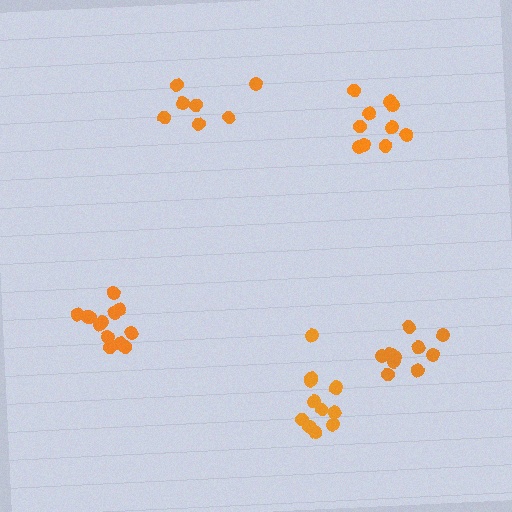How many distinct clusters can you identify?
There are 5 distinct clusters.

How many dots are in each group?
Group 1: 12 dots, Group 2: 7 dots, Group 3: 13 dots, Group 4: 10 dots, Group 5: 10 dots (52 total).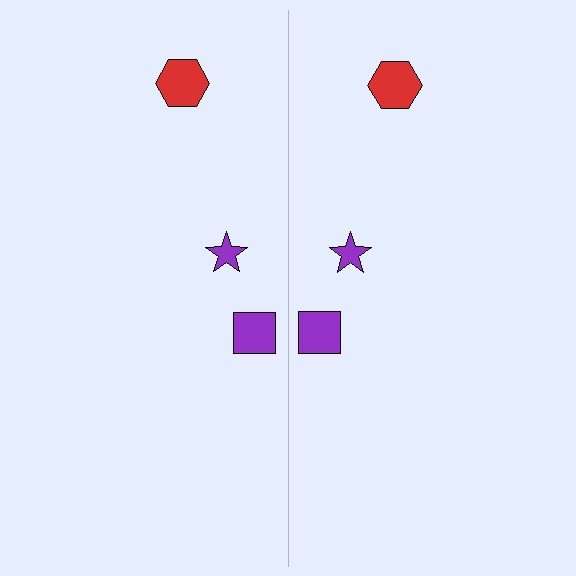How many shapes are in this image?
There are 6 shapes in this image.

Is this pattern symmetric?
Yes, this pattern has bilateral (reflection) symmetry.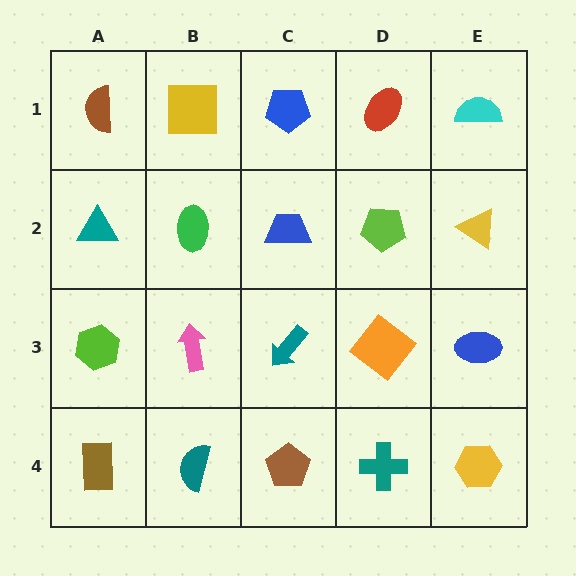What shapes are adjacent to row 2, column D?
A red ellipse (row 1, column D), an orange diamond (row 3, column D), a blue trapezoid (row 2, column C), a yellow triangle (row 2, column E).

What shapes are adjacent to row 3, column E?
A yellow triangle (row 2, column E), a yellow hexagon (row 4, column E), an orange diamond (row 3, column D).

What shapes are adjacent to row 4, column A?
A lime hexagon (row 3, column A), a teal semicircle (row 4, column B).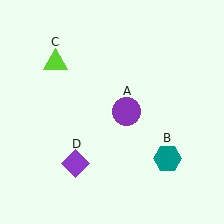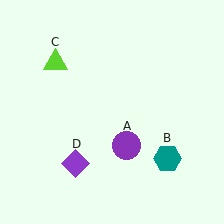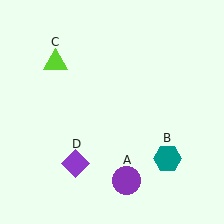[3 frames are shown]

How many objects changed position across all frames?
1 object changed position: purple circle (object A).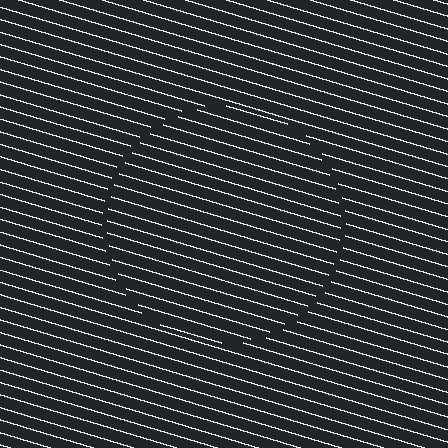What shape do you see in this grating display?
An illusory circle. The interior of the shape contains the same grating, shifted by half a period — the contour is defined by the phase discontinuity where line-ends from the inner and outer gratings abut.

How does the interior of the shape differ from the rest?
The interior of the shape contains the same grating, shifted by half a period — the contour is defined by the phase discontinuity where line-ends from the inner and outer gratings abut.